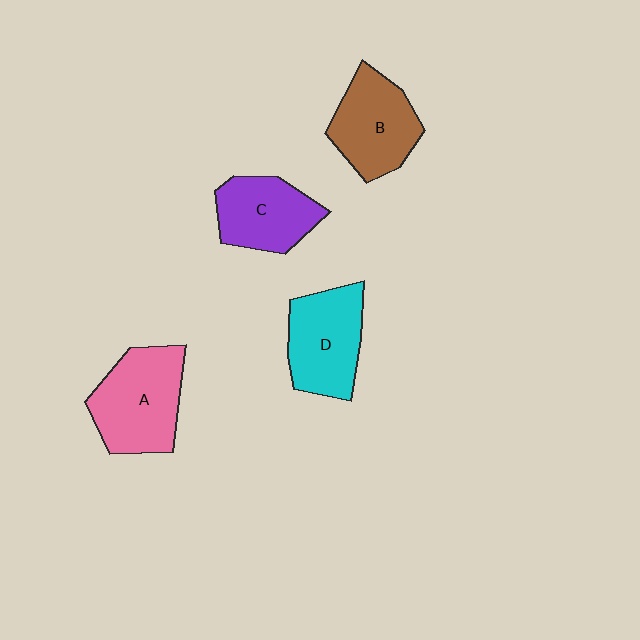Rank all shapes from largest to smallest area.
From largest to smallest: A (pink), D (cyan), B (brown), C (purple).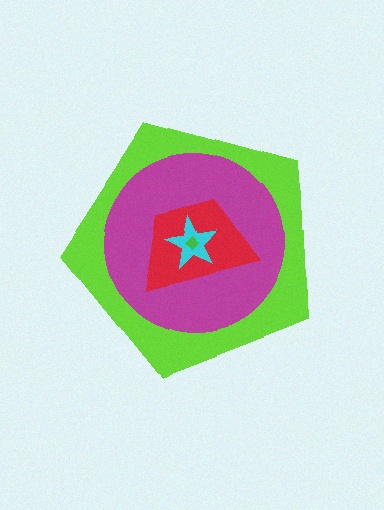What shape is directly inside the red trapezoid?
The cyan star.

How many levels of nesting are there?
5.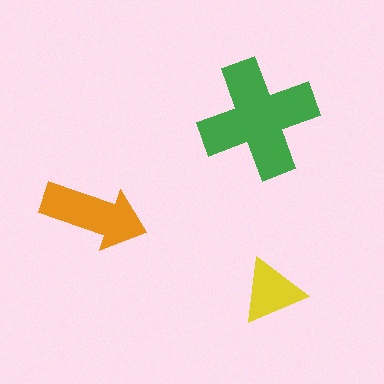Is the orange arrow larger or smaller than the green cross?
Smaller.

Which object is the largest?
The green cross.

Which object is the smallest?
The yellow triangle.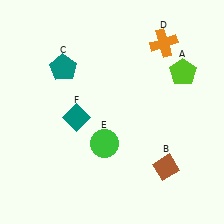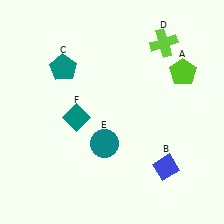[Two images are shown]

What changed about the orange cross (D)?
In Image 1, D is orange. In Image 2, it changed to lime.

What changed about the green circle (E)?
In Image 1, E is green. In Image 2, it changed to teal.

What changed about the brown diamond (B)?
In Image 1, B is brown. In Image 2, it changed to blue.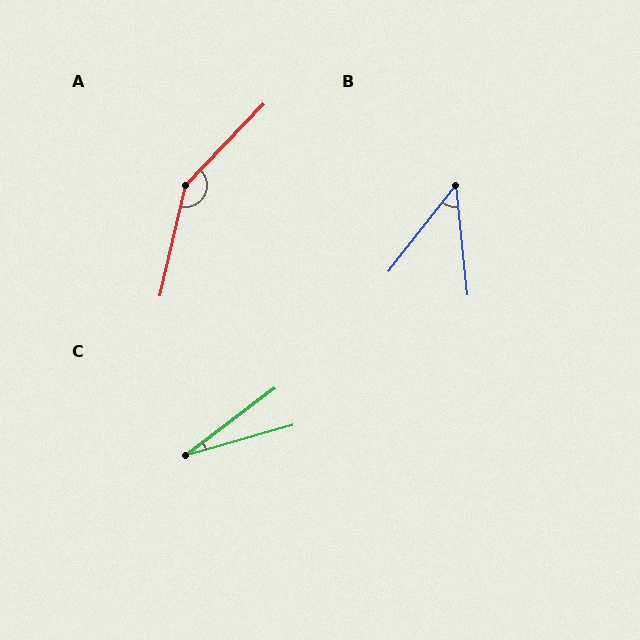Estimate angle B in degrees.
Approximately 44 degrees.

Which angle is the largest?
A, at approximately 149 degrees.